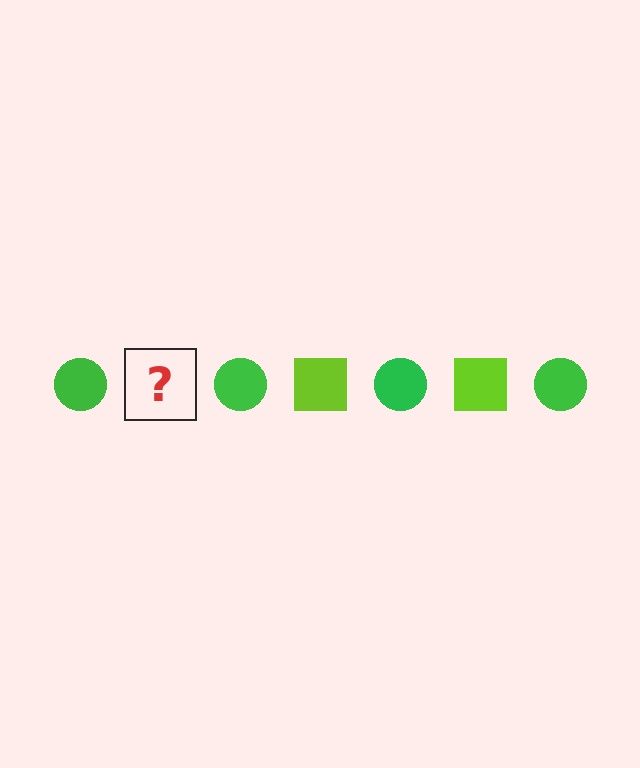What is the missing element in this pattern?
The missing element is a lime square.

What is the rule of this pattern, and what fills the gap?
The rule is that the pattern alternates between green circle and lime square. The gap should be filled with a lime square.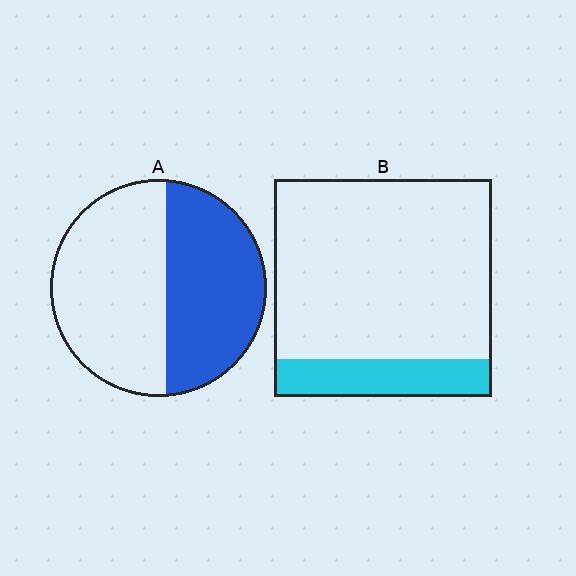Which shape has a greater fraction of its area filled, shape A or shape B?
Shape A.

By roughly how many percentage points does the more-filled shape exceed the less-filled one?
By roughly 30 percentage points (A over B).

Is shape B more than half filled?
No.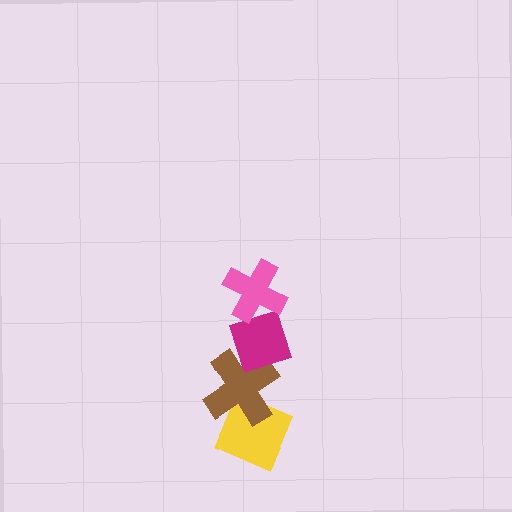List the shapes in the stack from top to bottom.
From top to bottom: the pink cross, the magenta diamond, the brown cross, the yellow diamond.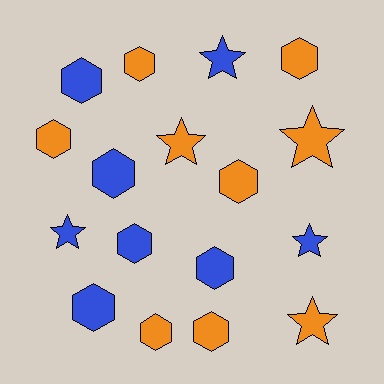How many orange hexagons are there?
There are 6 orange hexagons.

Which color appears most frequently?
Orange, with 9 objects.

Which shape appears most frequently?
Hexagon, with 11 objects.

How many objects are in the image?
There are 17 objects.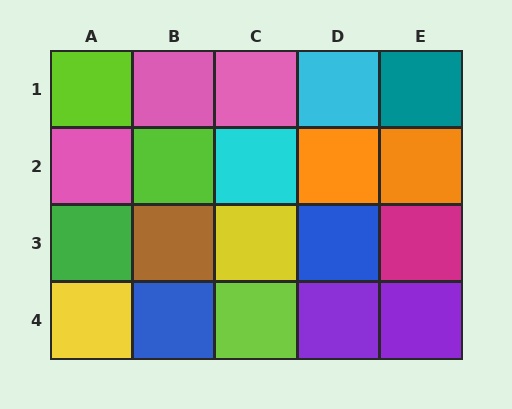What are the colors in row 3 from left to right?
Green, brown, yellow, blue, magenta.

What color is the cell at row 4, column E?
Purple.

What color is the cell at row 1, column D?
Cyan.